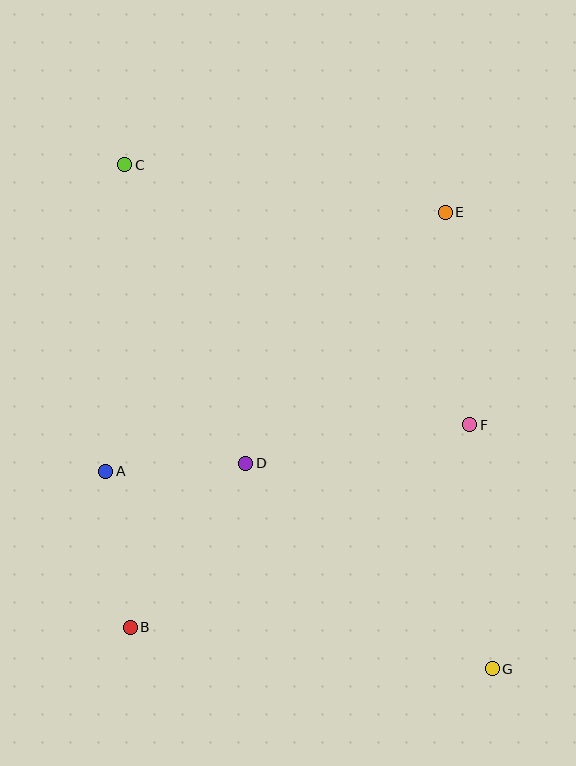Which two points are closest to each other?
Points A and D are closest to each other.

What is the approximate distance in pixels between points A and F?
The distance between A and F is approximately 367 pixels.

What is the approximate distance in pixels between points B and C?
The distance between B and C is approximately 463 pixels.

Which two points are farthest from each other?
Points C and G are farthest from each other.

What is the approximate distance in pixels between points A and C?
The distance between A and C is approximately 308 pixels.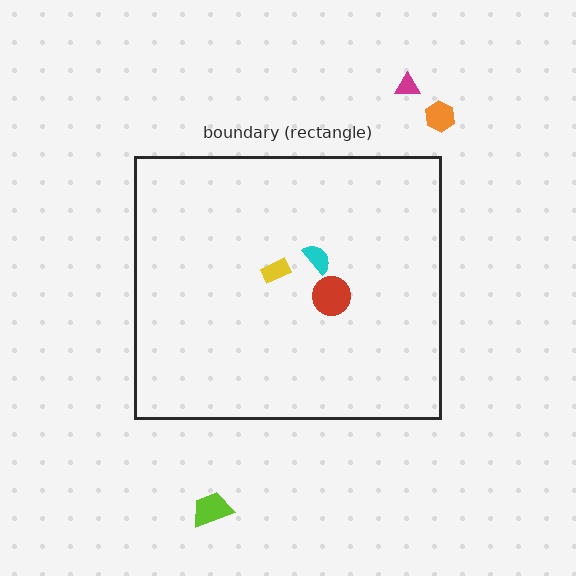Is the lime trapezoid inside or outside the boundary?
Outside.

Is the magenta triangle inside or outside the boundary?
Outside.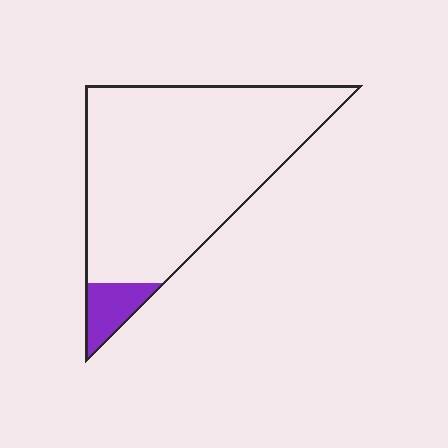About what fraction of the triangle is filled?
About one tenth (1/10).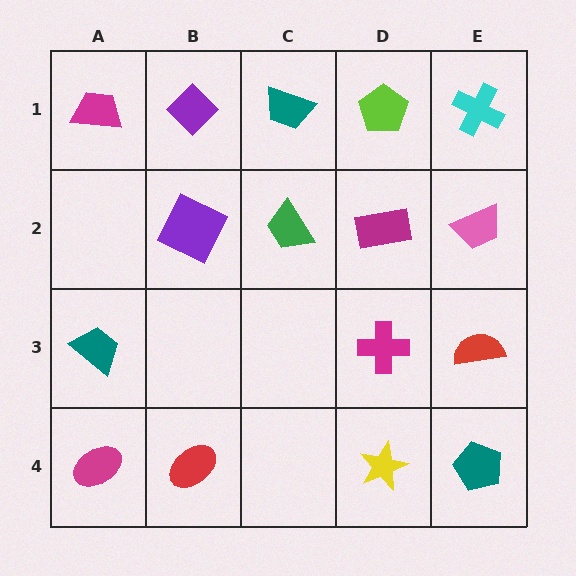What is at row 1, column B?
A purple diamond.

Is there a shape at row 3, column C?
No, that cell is empty.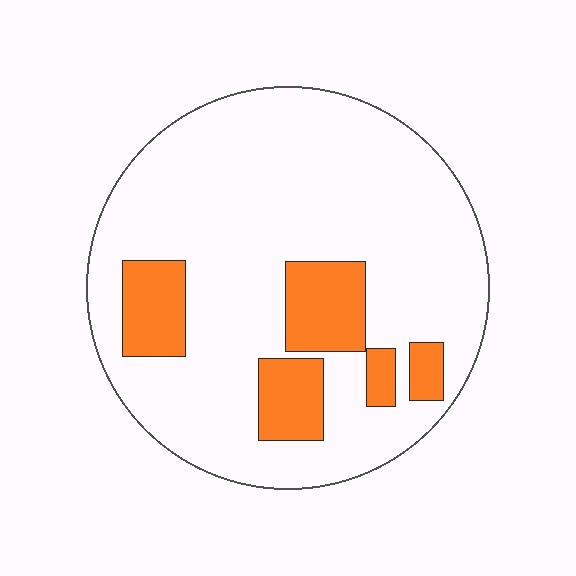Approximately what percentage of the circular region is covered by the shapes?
Approximately 20%.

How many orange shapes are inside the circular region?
5.